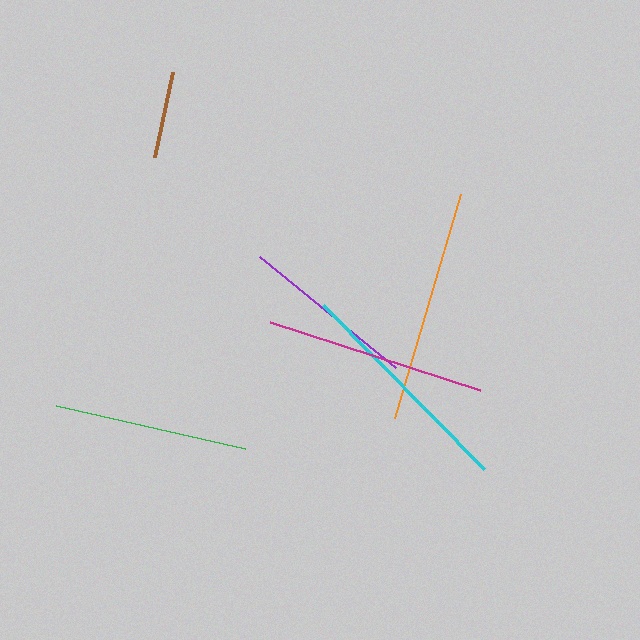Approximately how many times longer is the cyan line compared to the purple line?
The cyan line is approximately 1.3 times the length of the purple line.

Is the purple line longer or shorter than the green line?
The green line is longer than the purple line.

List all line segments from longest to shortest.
From longest to shortest: orange, cyan, magenta, green, purple, brown.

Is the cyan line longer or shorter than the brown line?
The cyan line is longer than the brown line.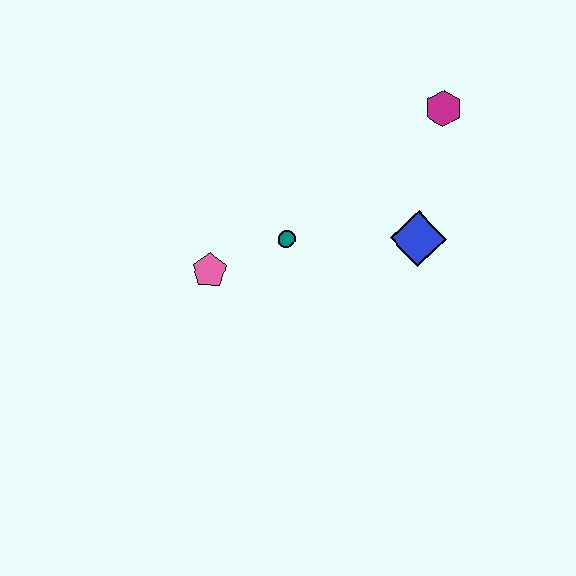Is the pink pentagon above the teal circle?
No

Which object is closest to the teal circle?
The pink pentagon is closest to the teal circle.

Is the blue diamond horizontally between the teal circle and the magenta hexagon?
Yes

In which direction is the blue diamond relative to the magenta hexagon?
The blue diamond is below the magenta hexagon.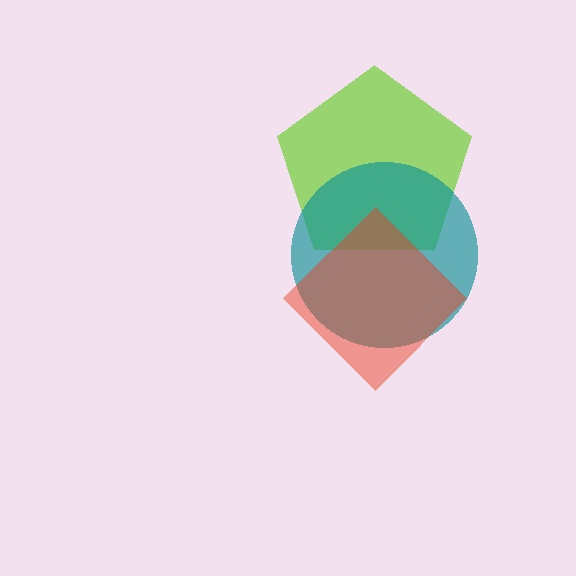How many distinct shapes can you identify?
There are 3 distinct shapes: a lime pentagon, a teal circle, a red diamond.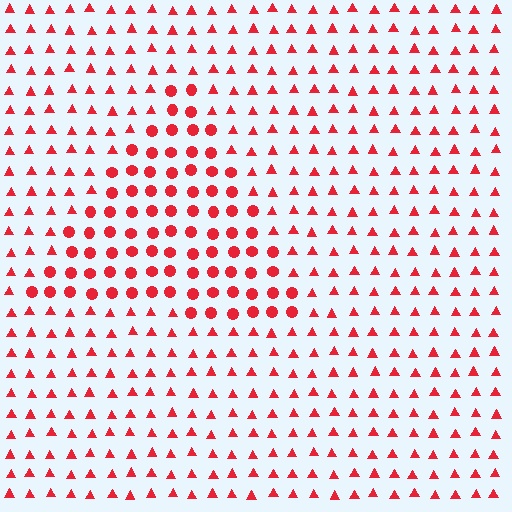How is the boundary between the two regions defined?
The boundary is defined by a change in element shape: circles inside vs. triangles outside. All elements share the same color and spacing.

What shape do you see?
I see a triangle.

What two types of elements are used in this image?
The image uses circles inside the triangle region and triangles outside it.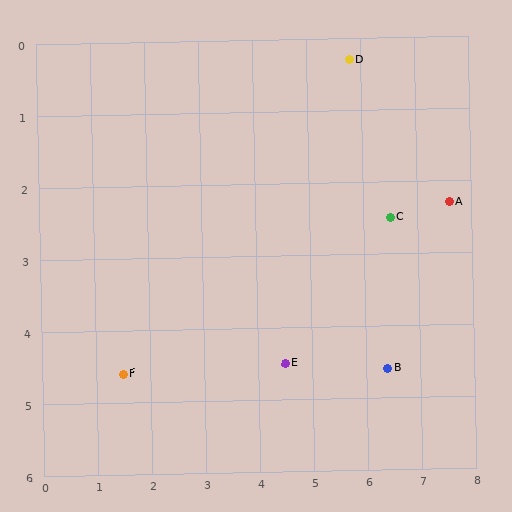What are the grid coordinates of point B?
Point B is at approximately (6.4, 4.6).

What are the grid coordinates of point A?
Point A is at approximately (7.6, 2.3).